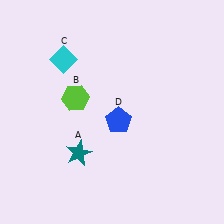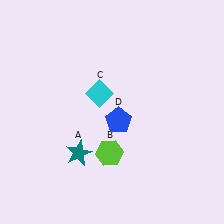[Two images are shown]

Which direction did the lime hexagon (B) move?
The lime hexagon (B) moved down.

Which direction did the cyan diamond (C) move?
The cyan diamond (C) moved right.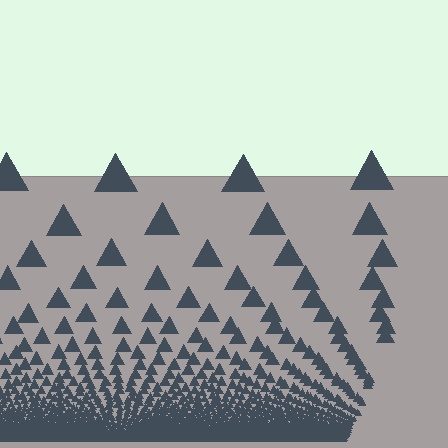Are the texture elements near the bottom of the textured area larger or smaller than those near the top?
Smaller. The gradient is inverted — elements near the bottom are smaller and denser.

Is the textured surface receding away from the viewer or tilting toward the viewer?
The surface appears to tilt toward the viewer. Texture elements get larger and sparser toward the top.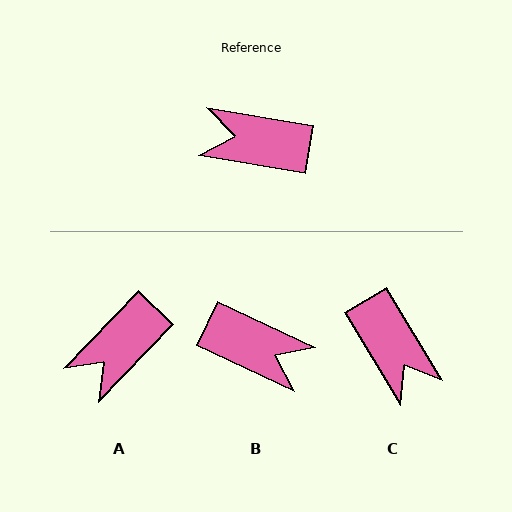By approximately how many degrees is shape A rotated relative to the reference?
Approximately 56 degrees counter-clockwise.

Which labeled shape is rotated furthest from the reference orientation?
B, about 165 degrees away.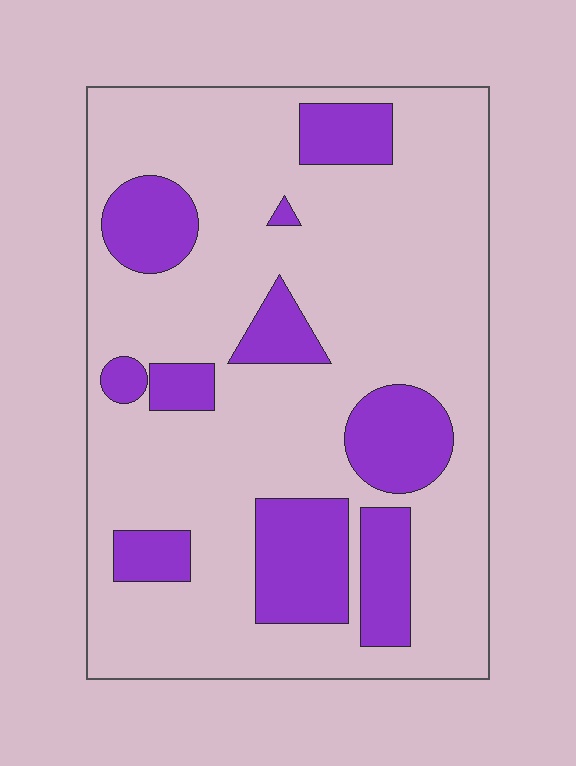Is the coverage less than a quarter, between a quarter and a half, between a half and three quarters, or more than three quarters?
Less than a quarter.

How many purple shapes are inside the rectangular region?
10.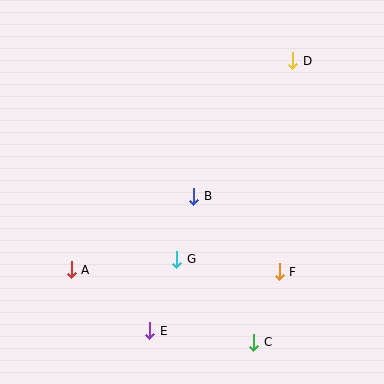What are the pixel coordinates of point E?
Point E is at (150, 331).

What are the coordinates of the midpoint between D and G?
The midpoint between D and G is at (235, 160).